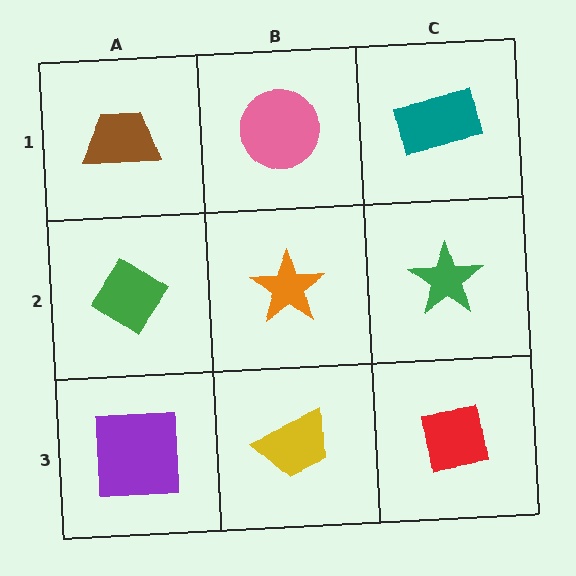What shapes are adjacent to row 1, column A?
A green diamond (row 2, column A), a pink circle (row 1, column B).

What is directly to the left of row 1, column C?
A pink circle.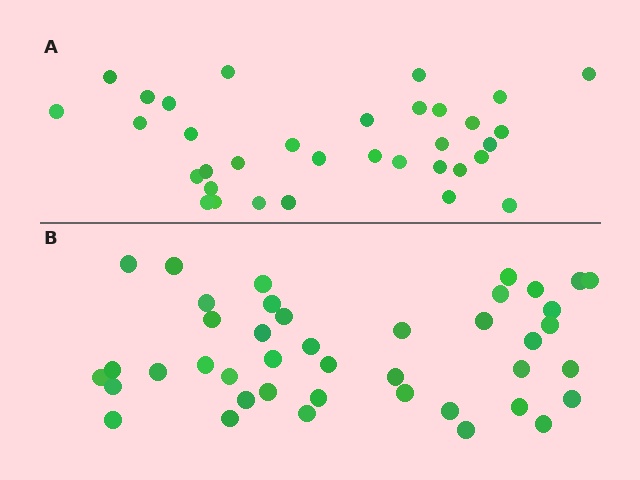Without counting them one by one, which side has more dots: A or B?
Region B (the bottom region) has more dots.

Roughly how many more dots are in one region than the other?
Region B has roughly 8 or so more dots than region A.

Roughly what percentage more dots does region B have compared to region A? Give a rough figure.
About 25% more.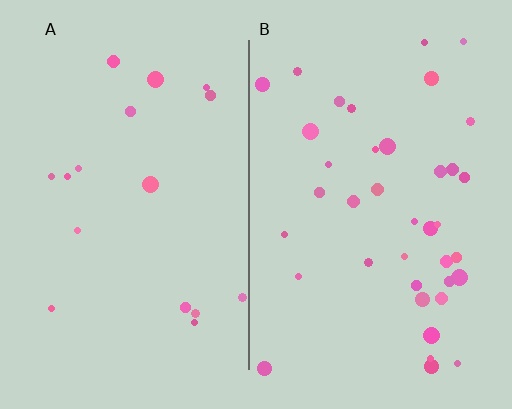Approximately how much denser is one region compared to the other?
Approximately 2.3× — region B over region A.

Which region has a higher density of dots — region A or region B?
B (the right).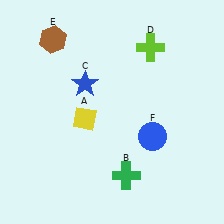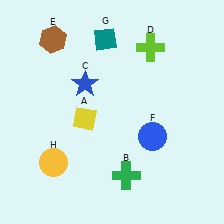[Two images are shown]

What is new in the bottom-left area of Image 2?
A yellow circle (H) was added in the bottom-left area of Image 2.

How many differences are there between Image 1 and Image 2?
There are 2 differences between the two images.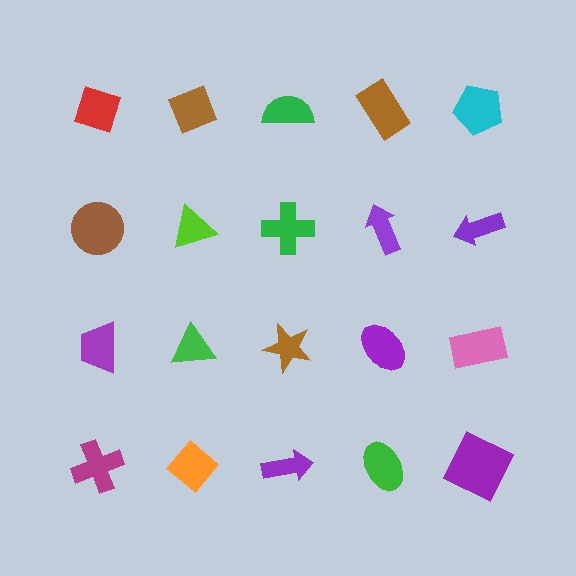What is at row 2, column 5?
A purple arrow.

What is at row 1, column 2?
A brown diamond.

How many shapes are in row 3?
5 shapes.